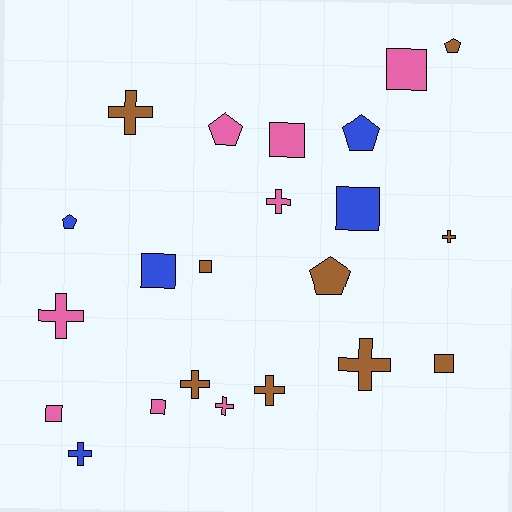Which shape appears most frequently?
Cross, with 9 objects.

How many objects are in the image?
There are 22 objects.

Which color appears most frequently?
Brown, with 9 objects.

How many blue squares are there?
There are 2 blue squares.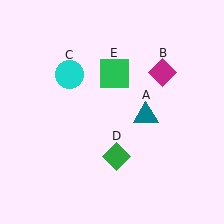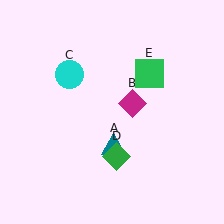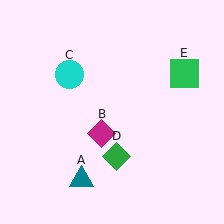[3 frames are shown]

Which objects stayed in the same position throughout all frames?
Cyan circle (object C) and green diamond (object D) remained stationary.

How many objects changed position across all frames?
3 objects changed position: teal triangle (object A), magenta diamond (object B), green square (object E).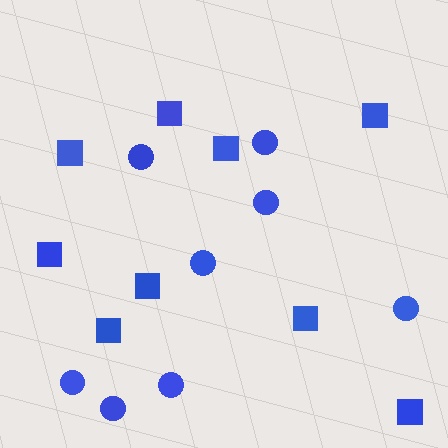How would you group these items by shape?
There are 2 groups: one group of circles (8) and one group of squares (9).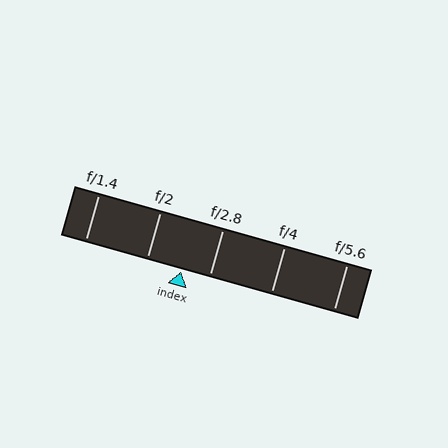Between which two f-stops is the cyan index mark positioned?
The index mark is between f/2 and f/2.8.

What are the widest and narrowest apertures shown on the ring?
The widest aperture shown is f/1.4 and the narrowest is f/5.6.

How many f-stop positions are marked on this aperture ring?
There are 5 f-stop positions marked.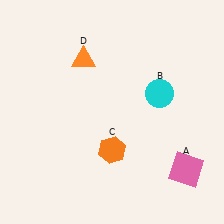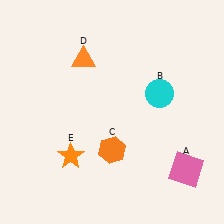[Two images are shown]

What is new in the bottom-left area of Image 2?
An orange star (E) was added in the bottom-left area of Image 2.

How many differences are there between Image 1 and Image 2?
There is 1 difference between the two images.